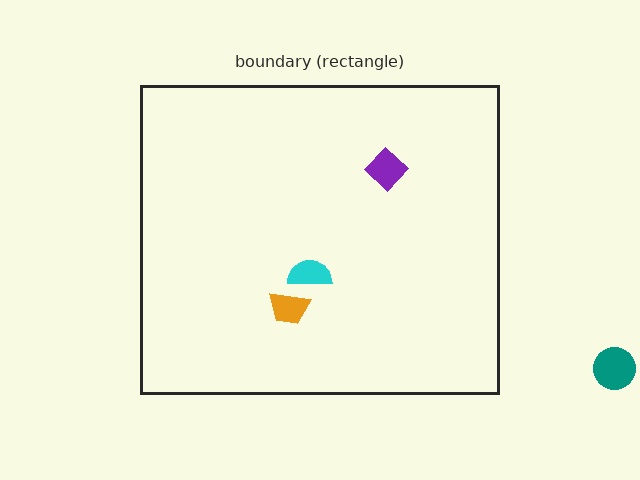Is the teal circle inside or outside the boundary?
Outside.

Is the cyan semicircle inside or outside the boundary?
Inside.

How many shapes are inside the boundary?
3 inside, 1 outside.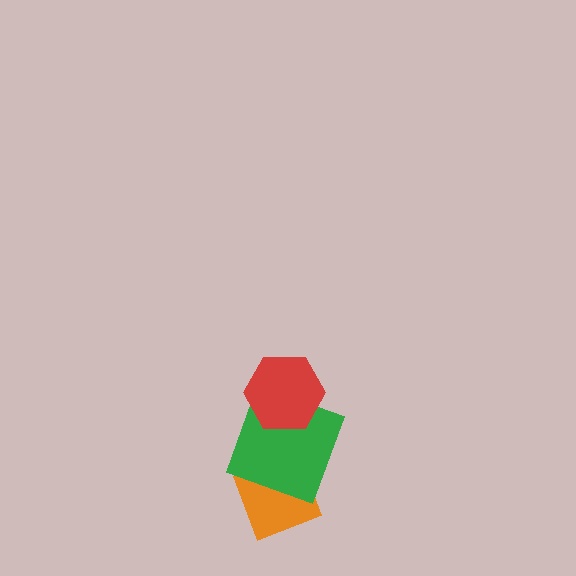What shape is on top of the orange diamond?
The green square is on top of the orange diamond.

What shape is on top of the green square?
The red hexagon is on top of the green square.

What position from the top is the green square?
The green square is 2nd from the top.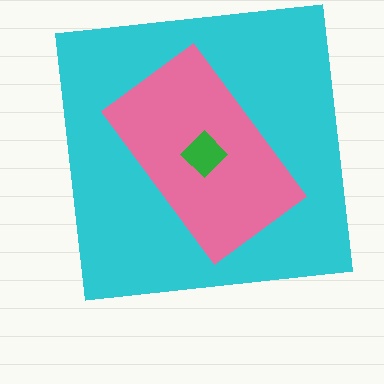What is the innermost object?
The green diamond.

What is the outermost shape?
The cyan square.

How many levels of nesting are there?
3.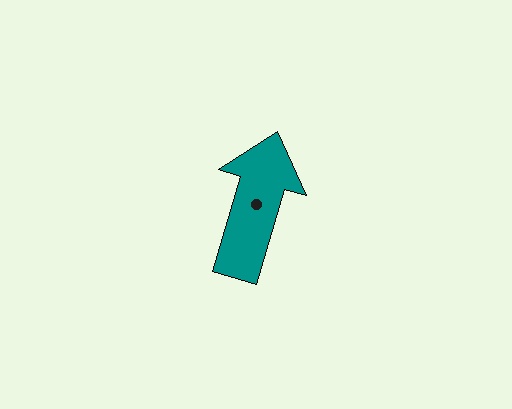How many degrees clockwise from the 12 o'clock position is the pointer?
Approximately 16 degrees.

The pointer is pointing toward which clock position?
Roughly 1 o'clock.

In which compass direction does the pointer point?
North.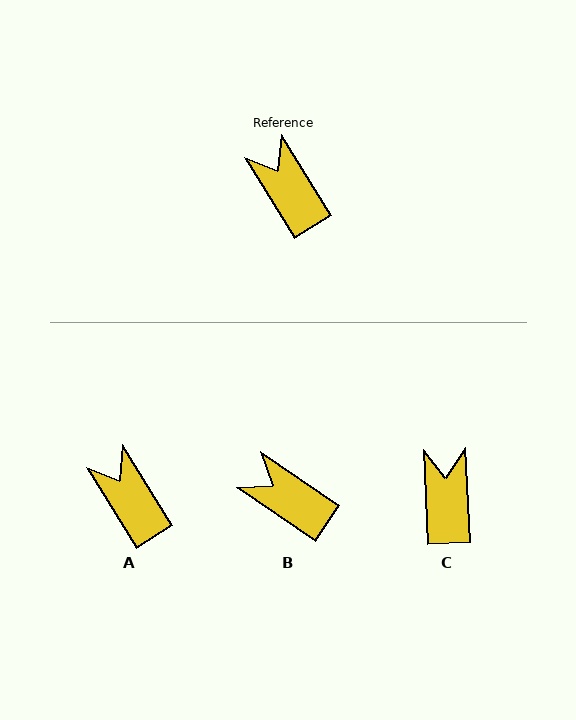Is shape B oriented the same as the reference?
No, it is off by about 24 degrees.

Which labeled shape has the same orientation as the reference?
A.